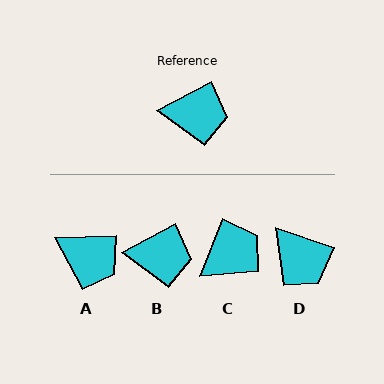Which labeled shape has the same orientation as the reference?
B.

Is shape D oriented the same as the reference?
No, it is off by about 47 degrees.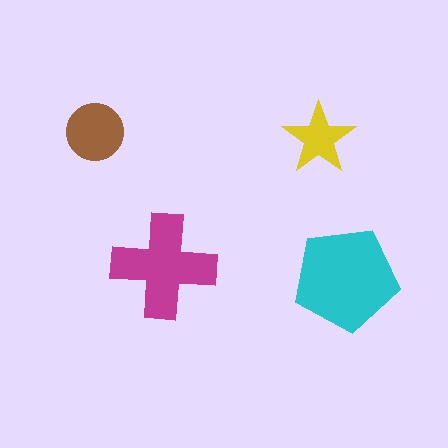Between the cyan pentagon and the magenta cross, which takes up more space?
The cyan pentagon.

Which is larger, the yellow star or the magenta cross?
The magenta cross.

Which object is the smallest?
The yellow star.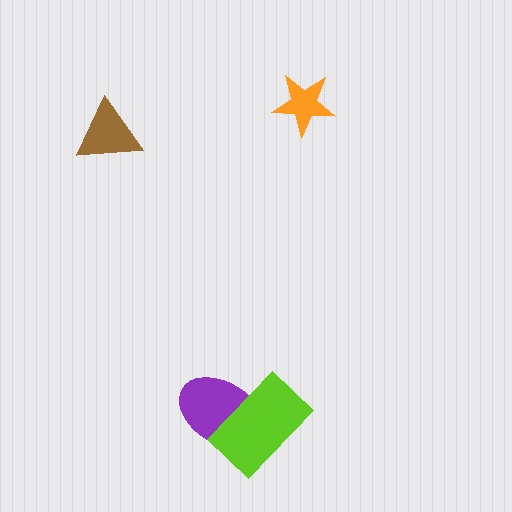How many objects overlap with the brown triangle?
0 objects overlap with the brown triangle.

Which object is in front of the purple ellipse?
The lime rectangle is in front of the purple ellipse.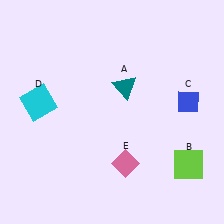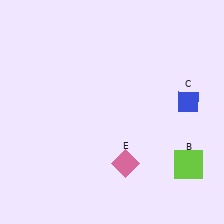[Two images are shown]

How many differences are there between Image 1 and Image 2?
There are 2 differences between the two images.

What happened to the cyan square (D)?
The cyan square (D) was removed in Image 2. It was in the top-left area of Image 1.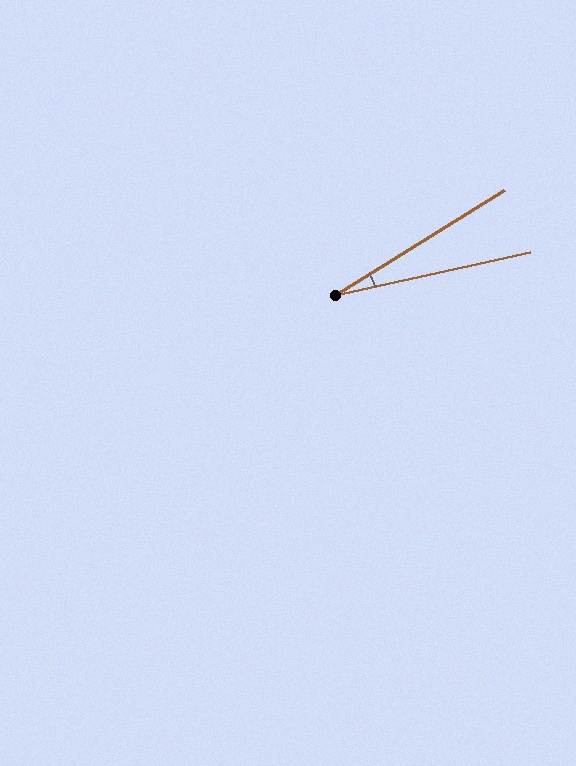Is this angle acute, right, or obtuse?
It is acute.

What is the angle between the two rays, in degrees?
Approximately 19 degrees.